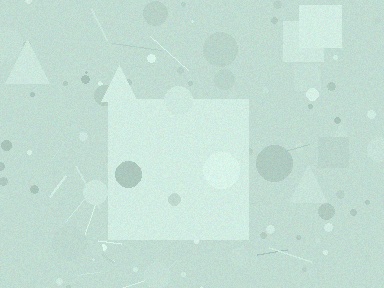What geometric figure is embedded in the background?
A square is embedded in the background.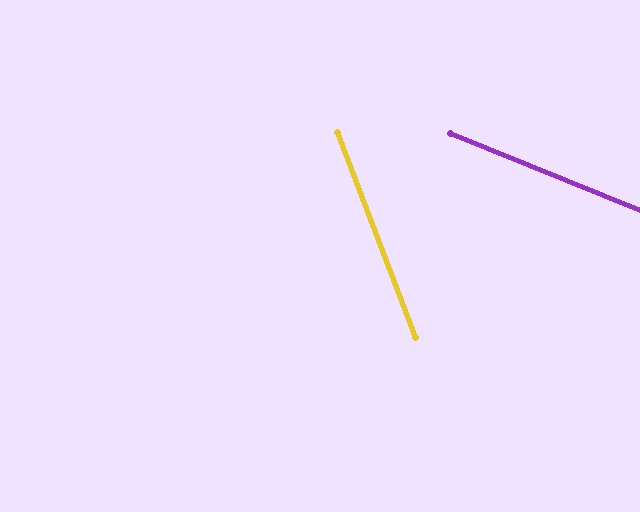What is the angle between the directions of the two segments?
Approximately 47 degrees.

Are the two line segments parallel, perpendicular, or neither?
Neither parallel nor perpendicular — they differ by about 47°.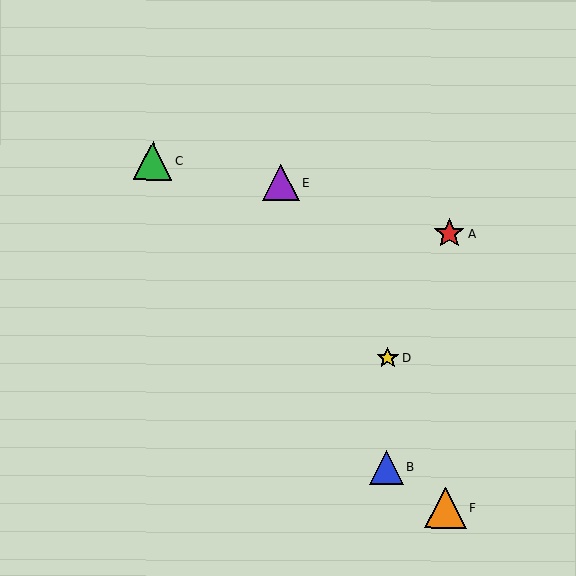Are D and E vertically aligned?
No, D is at x≈387 and E is at x≈281.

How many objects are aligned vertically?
2 objects (B, D) are aligned vertically.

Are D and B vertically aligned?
Yes, both are at x≈387.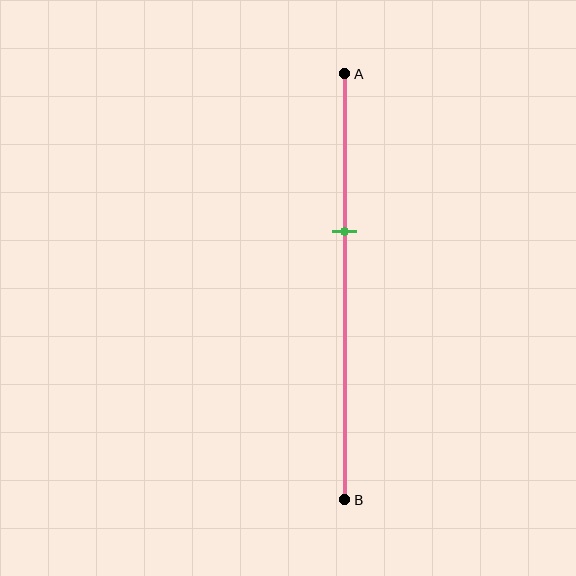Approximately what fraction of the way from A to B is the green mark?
The green mark is approximately 35% of the way from A to B.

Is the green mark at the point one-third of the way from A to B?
No, the mark is at about 35% from A, not at the 33% one-third point.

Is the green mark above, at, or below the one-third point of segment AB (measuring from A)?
The green mark is below the one-third point of segment AB.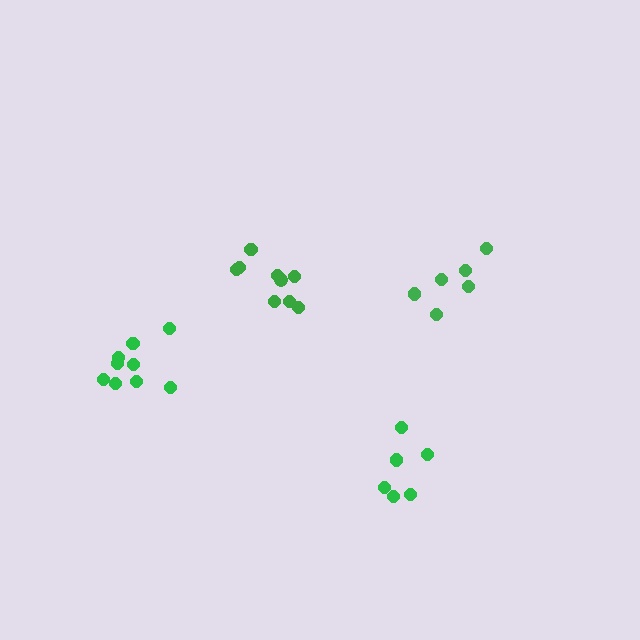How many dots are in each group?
Group 1: 6 dots, Group 2: 6 dots, Group 3: 9 dots, Group 4: 9 dots (30 total).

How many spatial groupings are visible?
There are 4 spatial groupings.